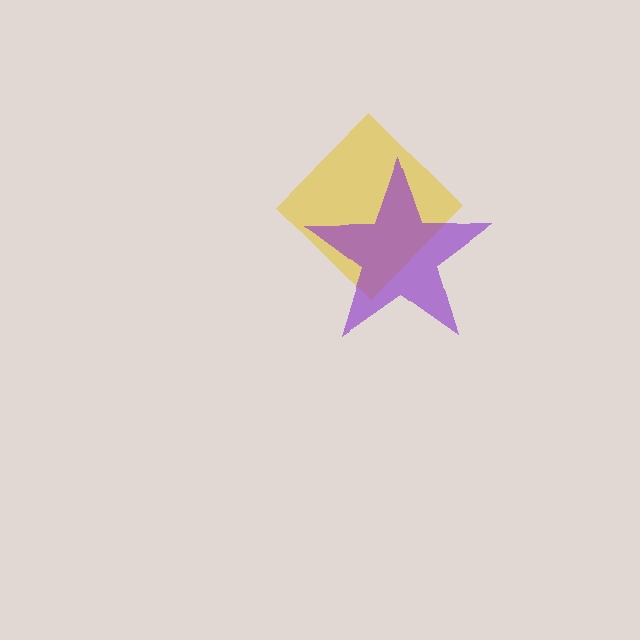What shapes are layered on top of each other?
The layered shapes are: a yellow diamond, a purple star.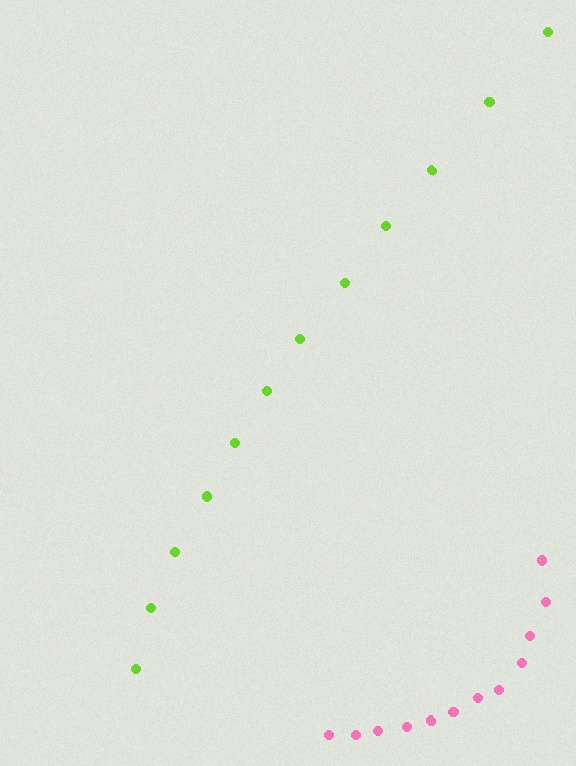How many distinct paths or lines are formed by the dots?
There are 2 distinct paths.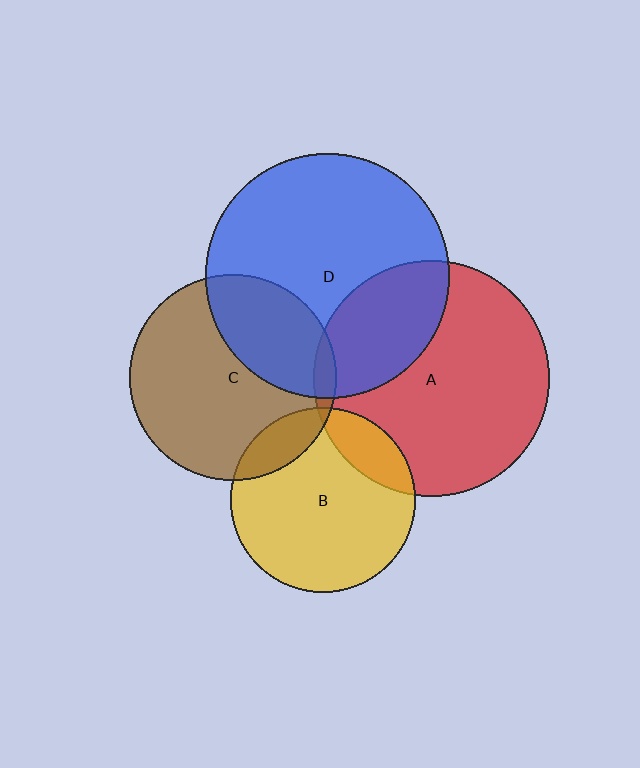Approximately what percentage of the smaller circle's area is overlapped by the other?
Approximately 15%.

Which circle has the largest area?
Circle D (blue).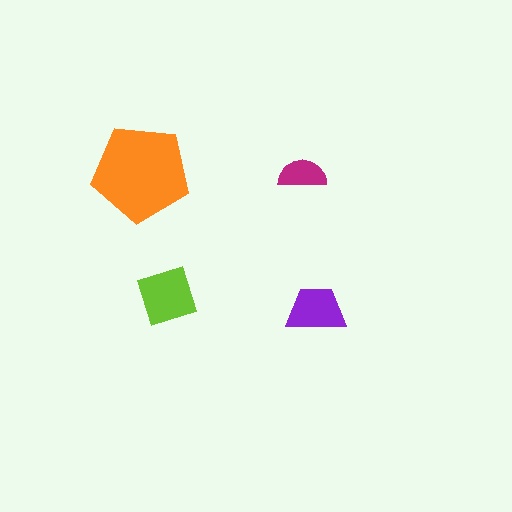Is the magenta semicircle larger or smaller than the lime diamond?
Smaller.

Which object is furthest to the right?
The purple trapezoid is rightmost.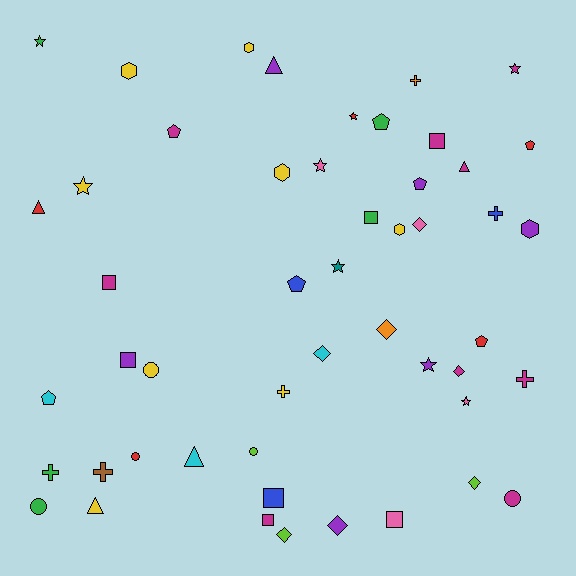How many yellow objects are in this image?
There are 8 yellow objects.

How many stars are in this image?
There are 8 stars.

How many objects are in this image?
There are 50 objects.